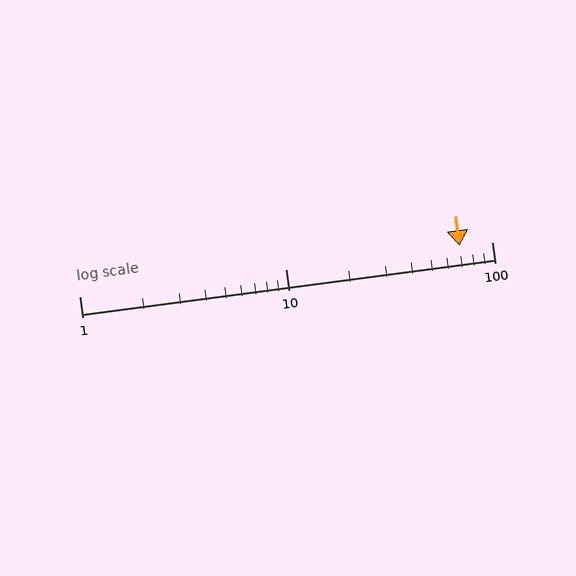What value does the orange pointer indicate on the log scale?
The pointer indicates approximately 70.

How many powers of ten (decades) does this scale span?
The scale spans 2 decades, from 1 to 100.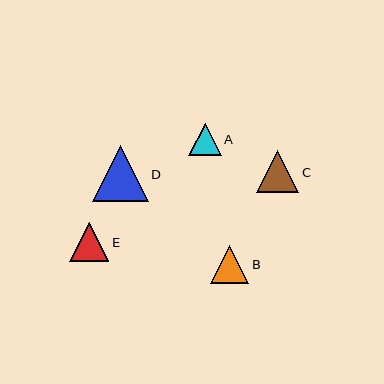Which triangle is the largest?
Triangle D is the largest with a size of approximately 56 pixels.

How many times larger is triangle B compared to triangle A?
Triangle B is approximately 1.2 times the size of triangle A.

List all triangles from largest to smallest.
From largest to smallest: D, C, E, B, A.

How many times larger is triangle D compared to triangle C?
Triangle D is approximately 1.3 times the size of triangle C.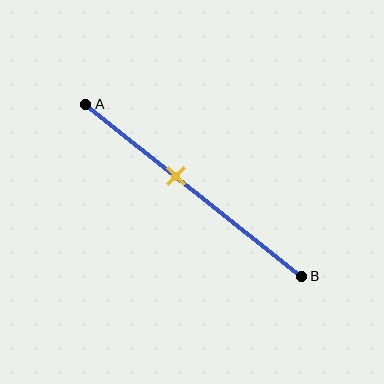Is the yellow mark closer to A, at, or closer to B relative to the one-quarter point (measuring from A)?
The yellow mark is closer to point B than the one-quarter point of segment AB.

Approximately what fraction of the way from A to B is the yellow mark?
The yellow mark is approximately 40% of the way from A to B.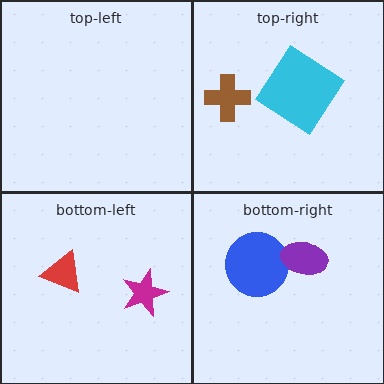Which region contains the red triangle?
The bottom-left region.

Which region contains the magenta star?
The bottom-left region.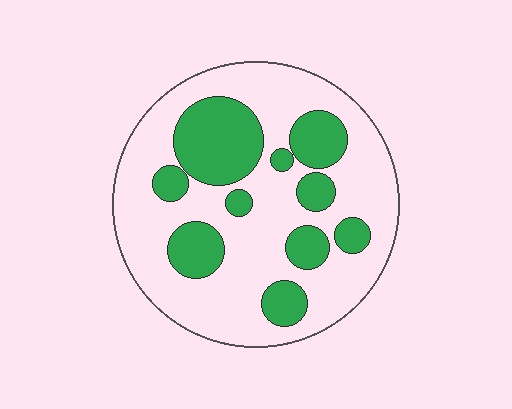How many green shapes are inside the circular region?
10.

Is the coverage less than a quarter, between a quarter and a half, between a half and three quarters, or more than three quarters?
Between a quarter and a half.